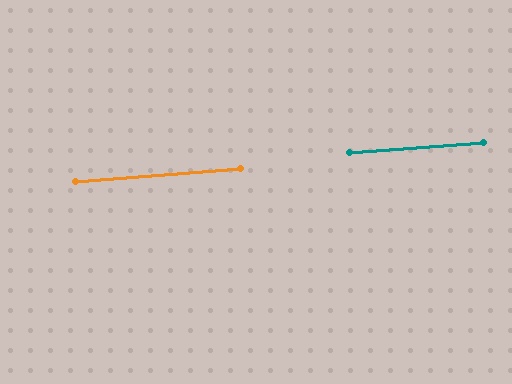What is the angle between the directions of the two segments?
Approximately 0 degrees.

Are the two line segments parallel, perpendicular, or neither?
Parallel — their directions differ by only 0.0°.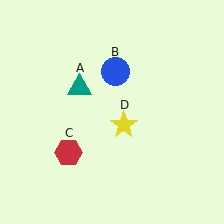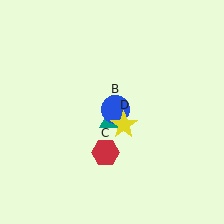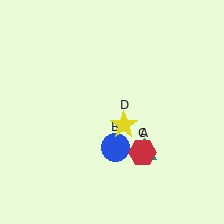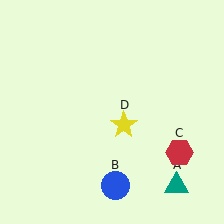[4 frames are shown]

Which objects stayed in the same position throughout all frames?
Yellow star (object D) remained stationary.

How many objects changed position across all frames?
3 objects changed position: teal triangle (object A), blue circle (object B), red hexagon (object C).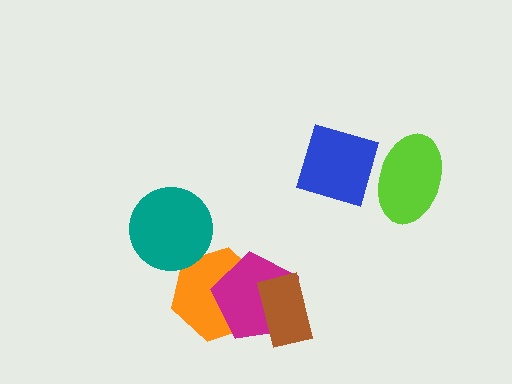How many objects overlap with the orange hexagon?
3 objects overlap with the orange hexagon.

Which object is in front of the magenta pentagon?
The brown rectangle is in front of the magenta pentagon.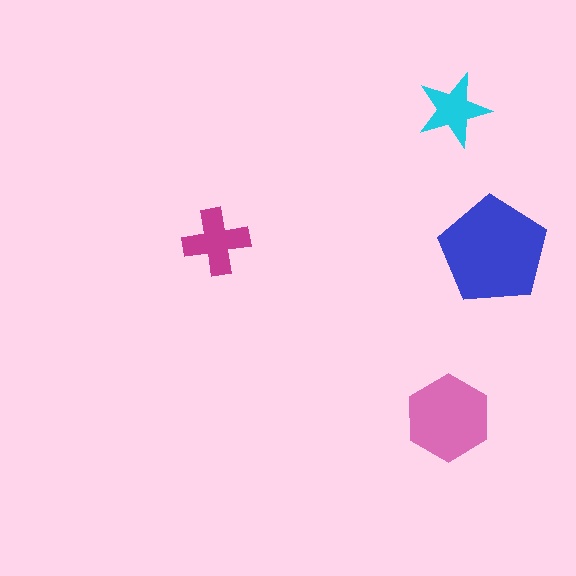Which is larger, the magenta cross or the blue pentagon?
The blue pentagon.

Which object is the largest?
The blue pentagon.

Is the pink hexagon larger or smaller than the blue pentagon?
Smaller.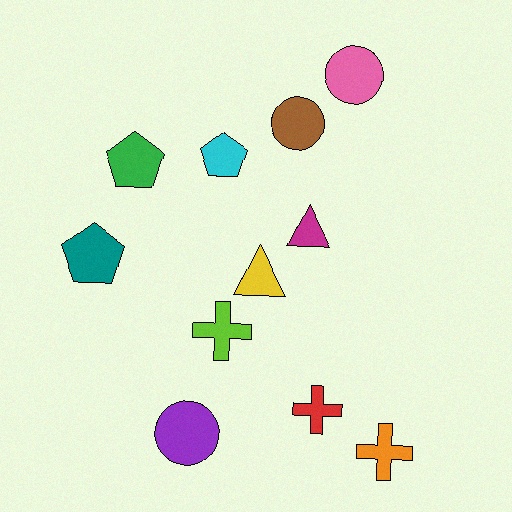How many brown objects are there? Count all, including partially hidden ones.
There is 1 brown object.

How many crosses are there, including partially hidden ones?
There are 3 crosses.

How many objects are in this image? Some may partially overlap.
There are 11 objects.